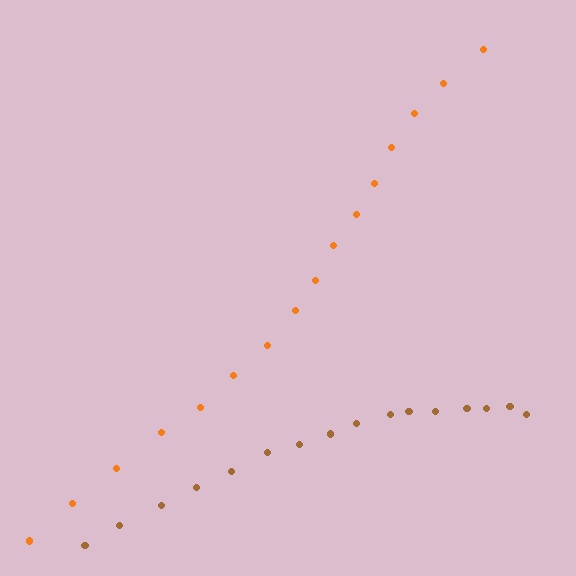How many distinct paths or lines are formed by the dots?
There are 2 distinct paths.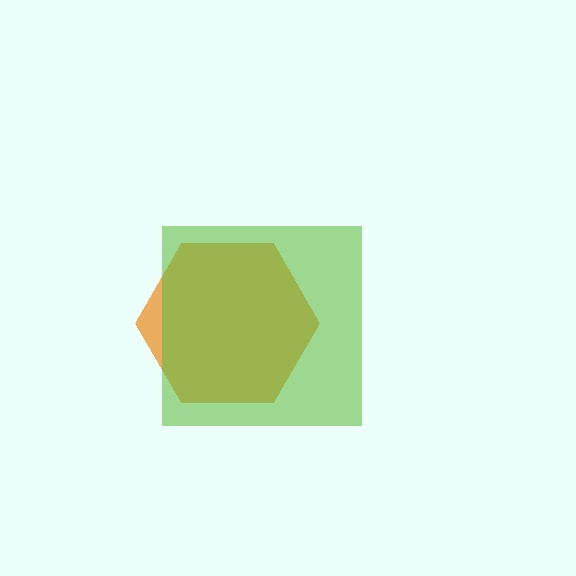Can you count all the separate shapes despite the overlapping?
Yes, there are 2 separate shapes.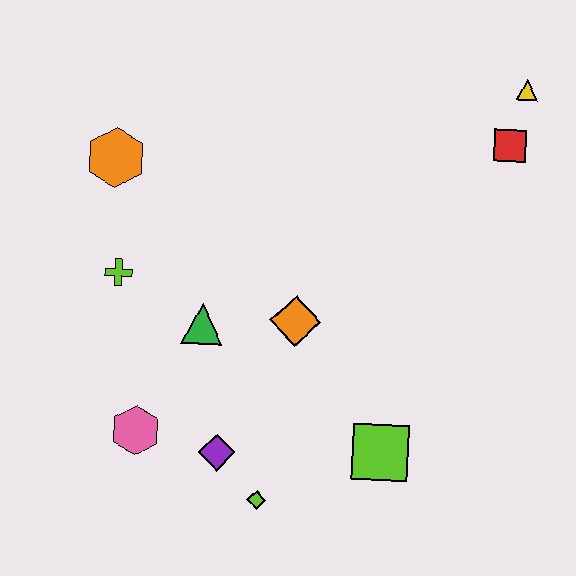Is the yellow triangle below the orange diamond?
No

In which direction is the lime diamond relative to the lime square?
The lime diamond is to the left of the lime square.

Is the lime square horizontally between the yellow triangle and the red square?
No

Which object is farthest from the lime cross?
The yellow triangle is farthest from the lime cross.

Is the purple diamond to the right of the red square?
No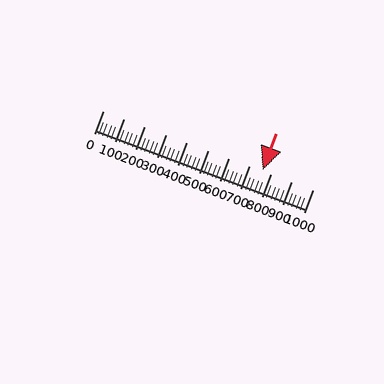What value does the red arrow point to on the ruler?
The red arrow points to approximately 760.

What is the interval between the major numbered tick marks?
The major tick marks are spaced 100 units apart.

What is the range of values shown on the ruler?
The ruler shows values from 0 to 1000.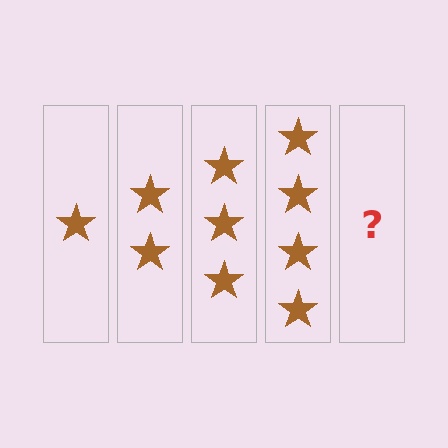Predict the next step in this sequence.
The next step is 5 stars.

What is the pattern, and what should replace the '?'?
The pattern is that each step adds one more star. The '?' should be 5 stars.